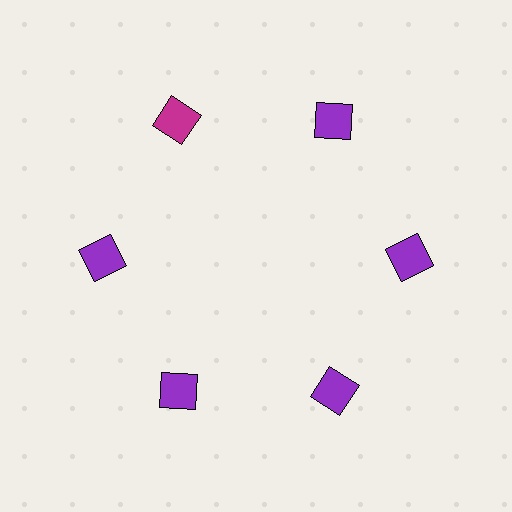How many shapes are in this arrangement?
There are 6 shapes arranged in a ring pattern.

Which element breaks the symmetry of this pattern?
The magenta square at roughly the 11 o'clock position breaks the symmetry. All other shapes are purple squares.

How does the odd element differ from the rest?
It has a different color: magenta instead of purple.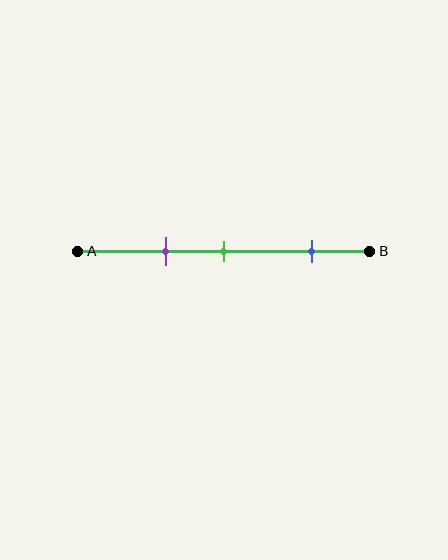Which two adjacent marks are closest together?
The purple and green marks are the closest adjacent pair.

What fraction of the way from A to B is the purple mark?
The purple mark is approximately 30% (0.3) of the way from A to B.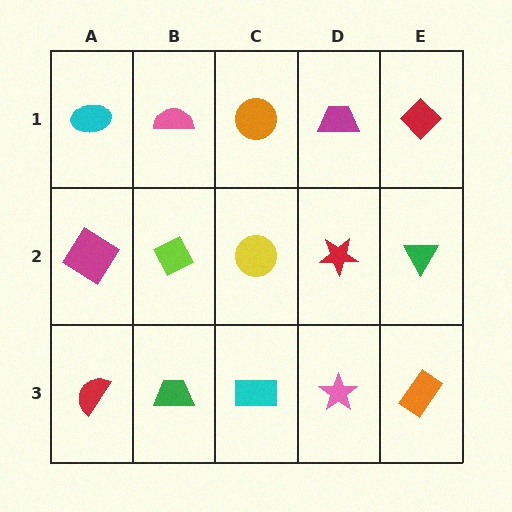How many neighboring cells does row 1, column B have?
3.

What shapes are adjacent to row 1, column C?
A yellow circle (row 2, column C), a pink semicircle (row 1, column B), a magenta trapezoid (row 1, column D).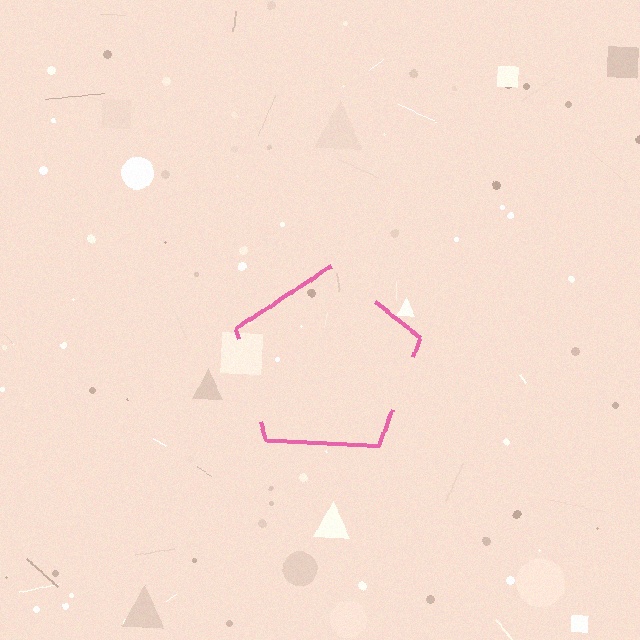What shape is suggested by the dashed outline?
The dashed outline suggests a pentagon.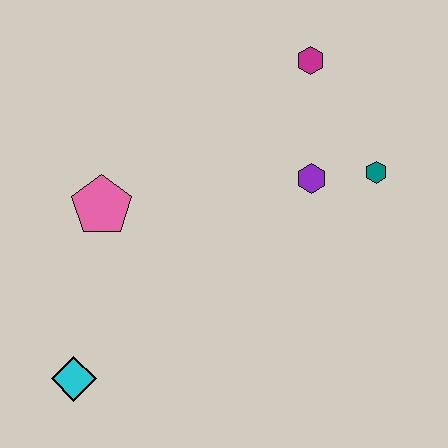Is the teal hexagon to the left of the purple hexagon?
No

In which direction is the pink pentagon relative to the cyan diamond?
The pink pentagon is above the cyan diamond.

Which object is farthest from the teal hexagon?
The cyan diamond is farthest from the teal hexagon.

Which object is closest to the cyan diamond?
The pink pentagon is closest to the cyan diamond.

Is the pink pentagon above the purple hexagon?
No